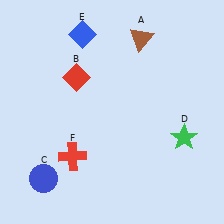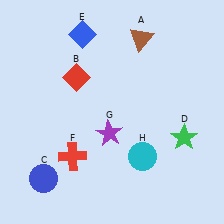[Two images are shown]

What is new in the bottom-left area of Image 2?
A purple star (G) was added in the bottom-left area of Image 2.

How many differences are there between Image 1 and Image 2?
There are 2 differences between the two images.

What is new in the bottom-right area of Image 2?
A cyan circle (H) was added in the bottom-right area of Image 2.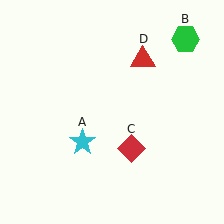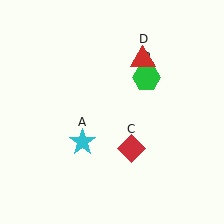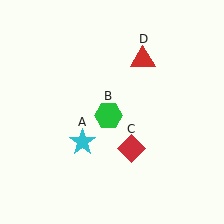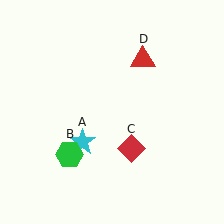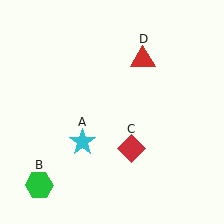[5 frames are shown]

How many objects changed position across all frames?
1 object changed position: green hexagon (object B).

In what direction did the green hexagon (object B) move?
The green hexagon (object B) moved down and to the left.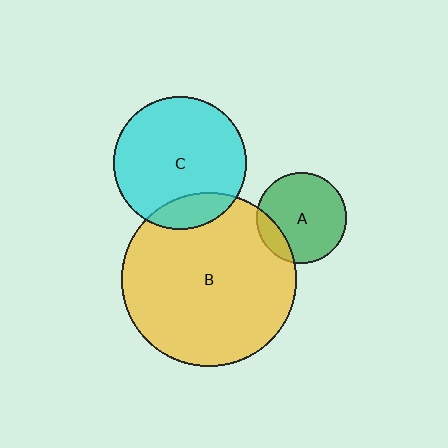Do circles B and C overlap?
Yes.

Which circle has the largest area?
Circle B (yellow).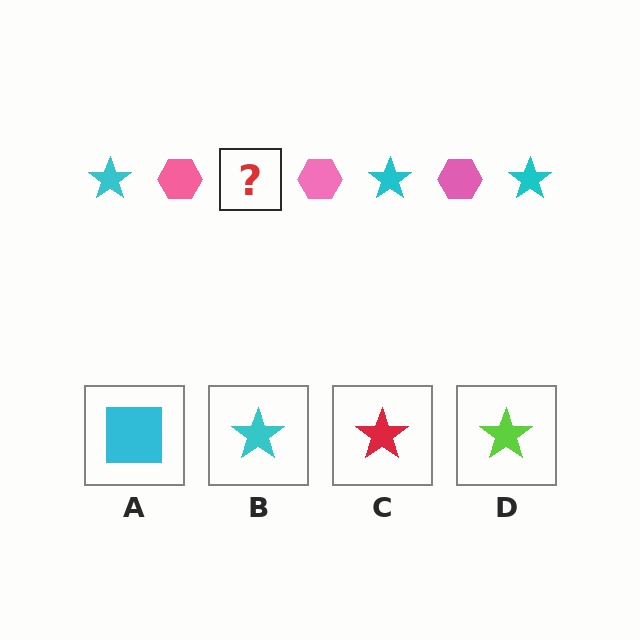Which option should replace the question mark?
Option B.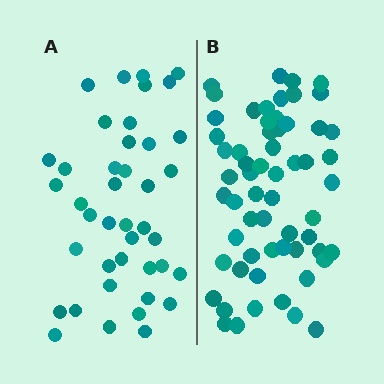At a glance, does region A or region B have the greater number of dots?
Region B (the right region) has more dots.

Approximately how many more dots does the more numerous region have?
Region B has approximately 20 more dots than region A.